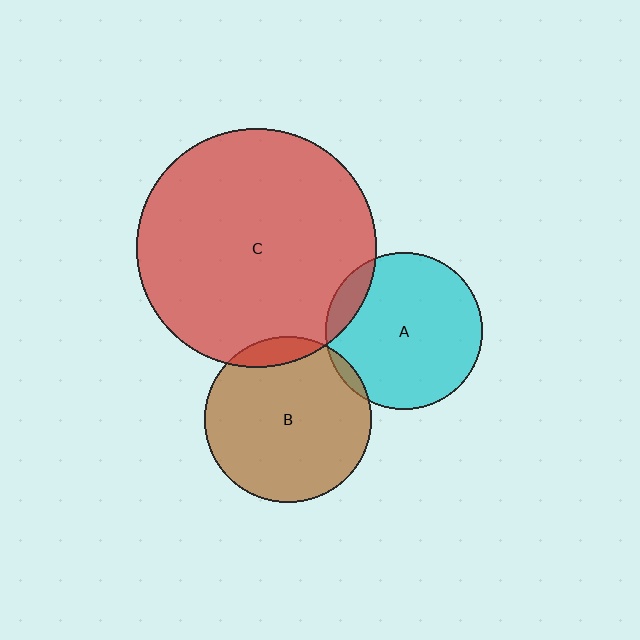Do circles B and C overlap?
Yes.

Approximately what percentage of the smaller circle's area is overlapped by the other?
Approximately 10%.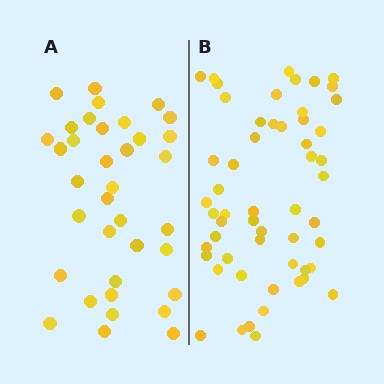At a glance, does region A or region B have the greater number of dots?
Region B (the right region) has more dots.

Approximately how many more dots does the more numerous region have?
Region B has approximately 20 more dots than region A.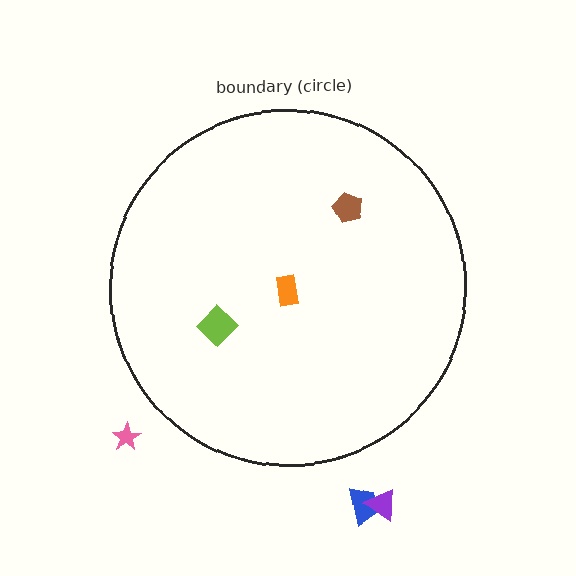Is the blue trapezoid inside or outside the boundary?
Outside.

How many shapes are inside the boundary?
3 inside, 3 outside.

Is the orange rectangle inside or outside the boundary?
Inside.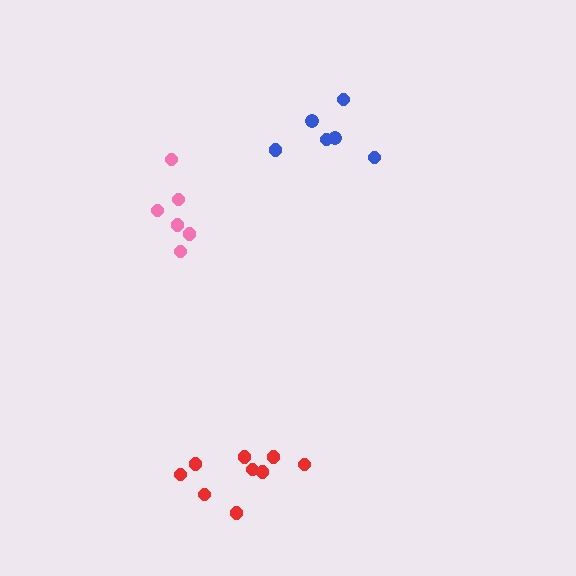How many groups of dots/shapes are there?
There are 3 groups.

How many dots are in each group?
Group 1: 6 dots, Group 2: 9 dots, Group 3: 6 dots (21 total).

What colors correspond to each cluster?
The clusters are colored: pink, red, blue.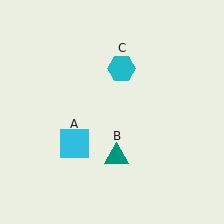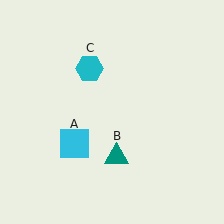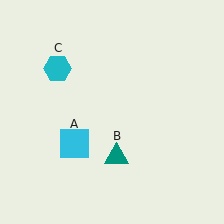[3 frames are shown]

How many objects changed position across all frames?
1 object changed position: cyan hexagon (object C).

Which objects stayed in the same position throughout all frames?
Cyan square (object A) and teal triangle (object B) remained stationary.